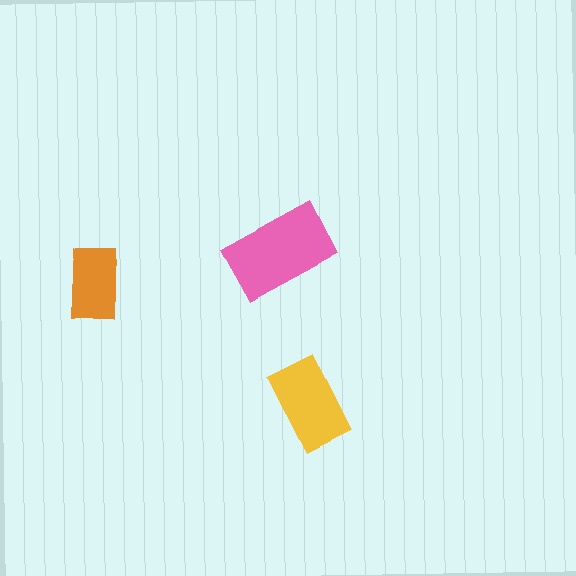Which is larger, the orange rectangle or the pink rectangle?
The pink one.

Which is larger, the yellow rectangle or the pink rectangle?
The pink one.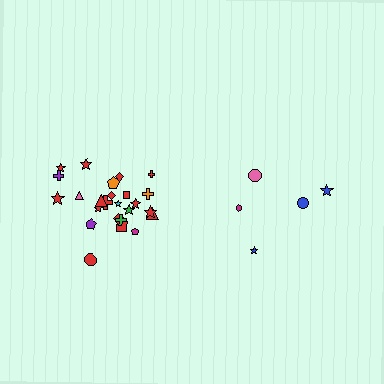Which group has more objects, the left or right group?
The left group.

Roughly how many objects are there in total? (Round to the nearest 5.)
Roughly 30 objects in total.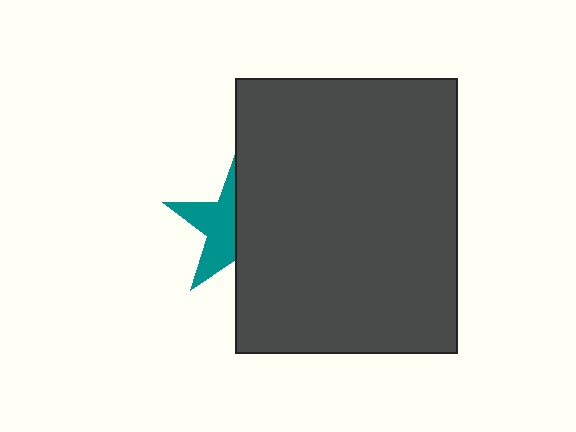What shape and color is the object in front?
The object in front is a dark gray rectangle.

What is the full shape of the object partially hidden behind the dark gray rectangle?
The partially hidden object is a teal star.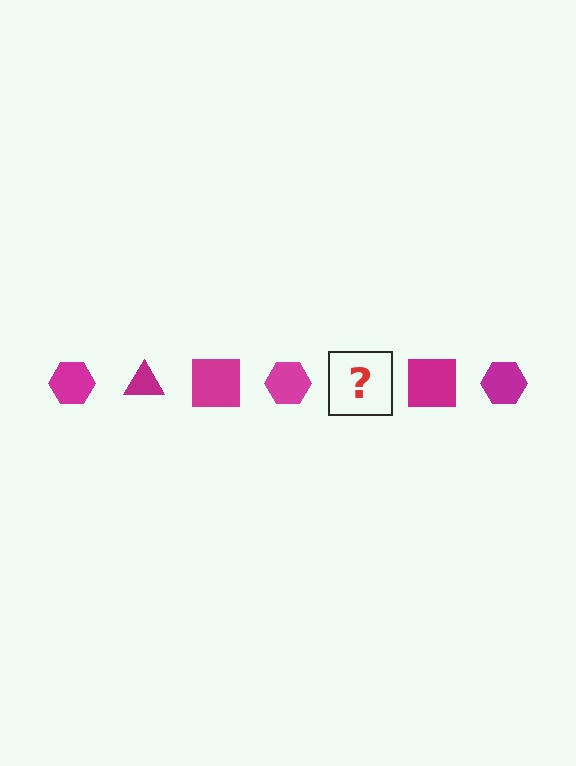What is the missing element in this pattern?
The missing element is a magenta triangle.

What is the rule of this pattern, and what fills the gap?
The rule is that the pattern cycles through hexagon, triangle, square shapes in magenta. The gap should be filled with a magenta triangle.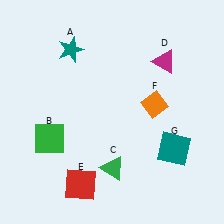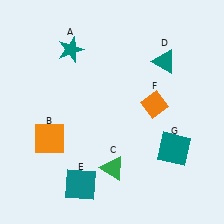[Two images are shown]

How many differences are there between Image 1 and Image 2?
There are 3 differences between the two images.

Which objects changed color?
B changed from green to orange. D changed from magenta to teal. E changed from red to teal.